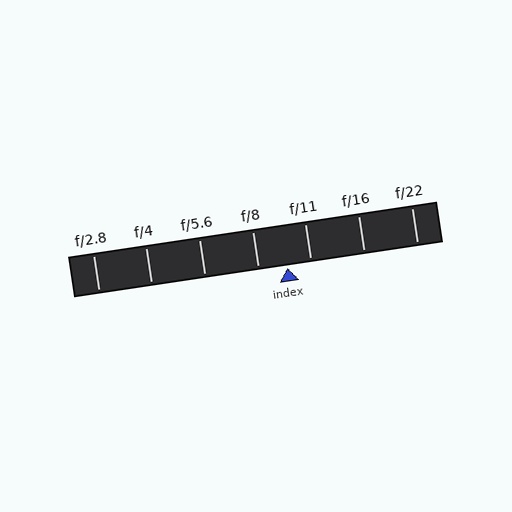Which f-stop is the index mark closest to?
The index mark is closest to f/11.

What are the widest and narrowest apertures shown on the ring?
The widest aperture shown is f/2.8 and the narrowest is f/22.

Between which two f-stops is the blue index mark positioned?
The index mark is between f/8 and f/11.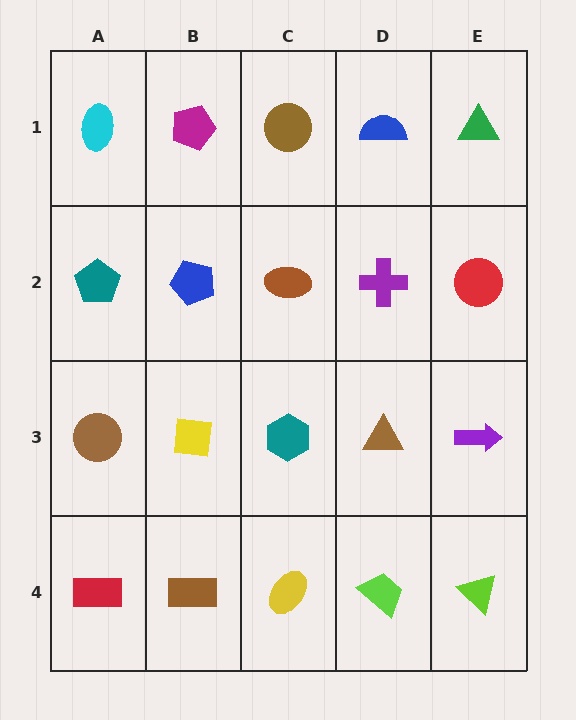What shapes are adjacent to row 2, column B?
A magenta pentagon (row 1, column B), a yellow square (row 3, column B), a teal pentagon (row 2, column A), a brown ellipse (row 2, column C).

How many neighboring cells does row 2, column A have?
3.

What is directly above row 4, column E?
A purple arrow.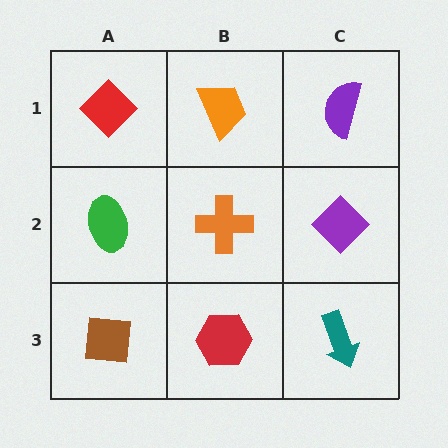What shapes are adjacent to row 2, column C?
A purple semicircle (row 1, column C), a teal arrow (row 3, column C), an orange cross (row 2, column B).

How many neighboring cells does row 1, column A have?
2.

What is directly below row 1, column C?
A purple diamond.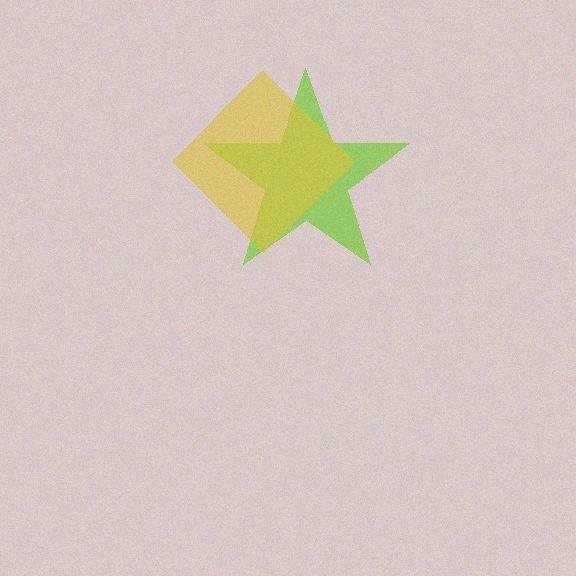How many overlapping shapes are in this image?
There are 2 overlapping shapes in the image.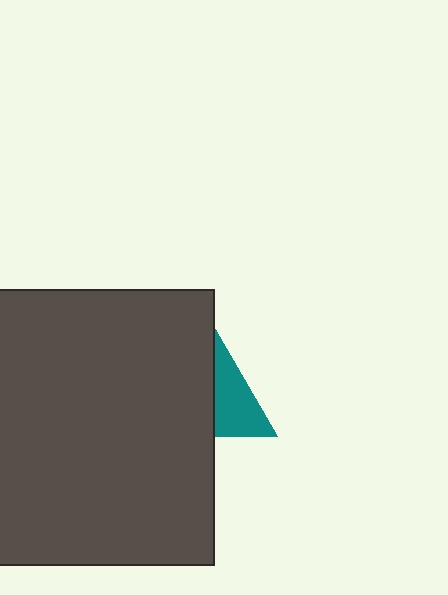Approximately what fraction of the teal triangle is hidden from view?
Roughly 59% of the teal triangle is hidden behind the dark gray rectangle.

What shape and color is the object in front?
The object in front is a dark gray rectangle.